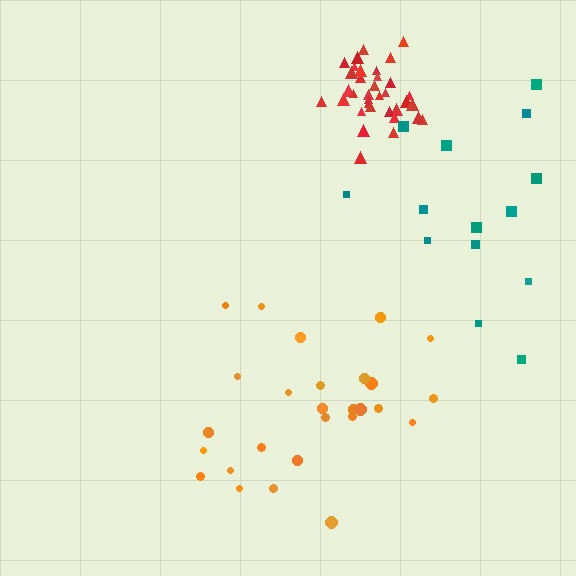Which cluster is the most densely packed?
Red.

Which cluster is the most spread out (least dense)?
Teal.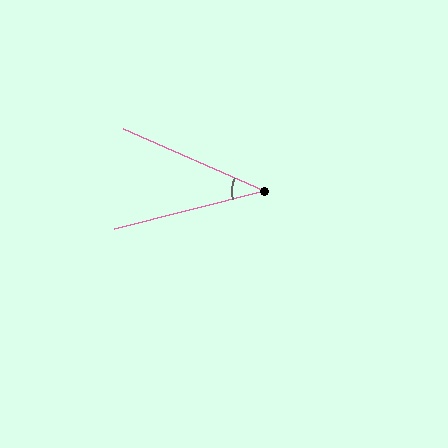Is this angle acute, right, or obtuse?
It is acute.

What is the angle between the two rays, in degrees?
Approximately 38 degrees.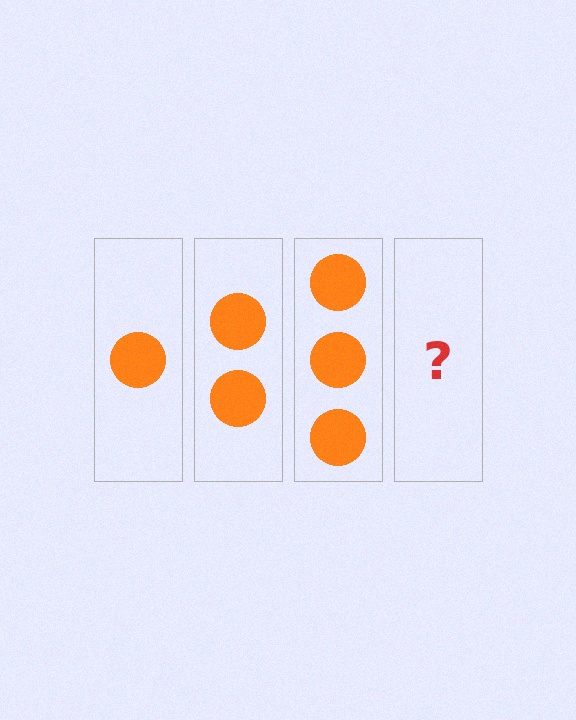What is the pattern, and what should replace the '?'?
The pattern is that each step adds one more circle. The '?' should be 4 circles.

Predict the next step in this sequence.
The next step is 4 circles.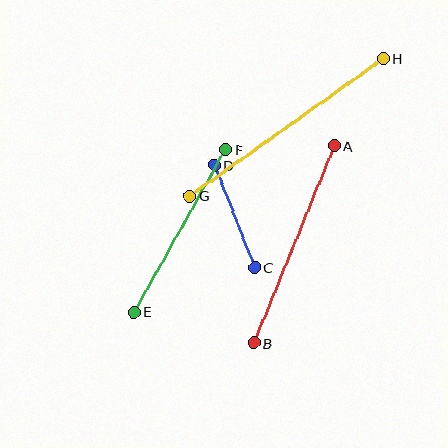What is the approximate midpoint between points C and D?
The midpoint is at approximately (235, 216) pixels.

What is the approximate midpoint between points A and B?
The midpoint is at approximately (294, 244) pixels.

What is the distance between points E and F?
The distance is approximately 186 pixels.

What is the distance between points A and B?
The distance is approximately 213 pixels.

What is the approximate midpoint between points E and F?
The midpoint is at approximately (180, 231) pixels.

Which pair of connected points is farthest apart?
Points G and H are farthest apart.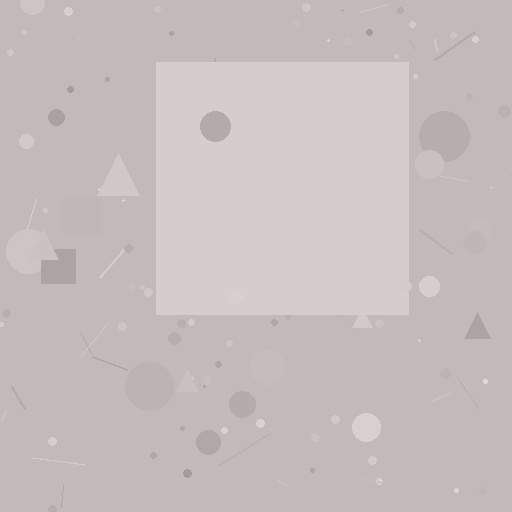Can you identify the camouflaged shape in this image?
The camouflaged shape is a square.